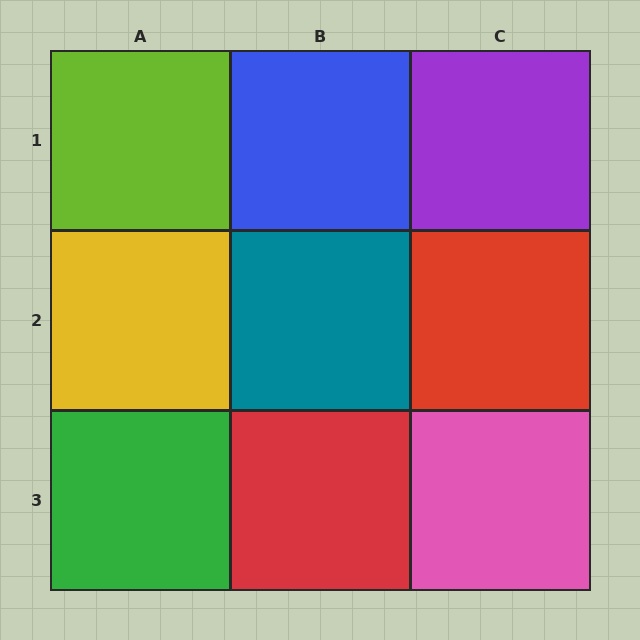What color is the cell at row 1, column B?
Blue.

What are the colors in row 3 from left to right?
Green, red, pink.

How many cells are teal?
1 cell is teal.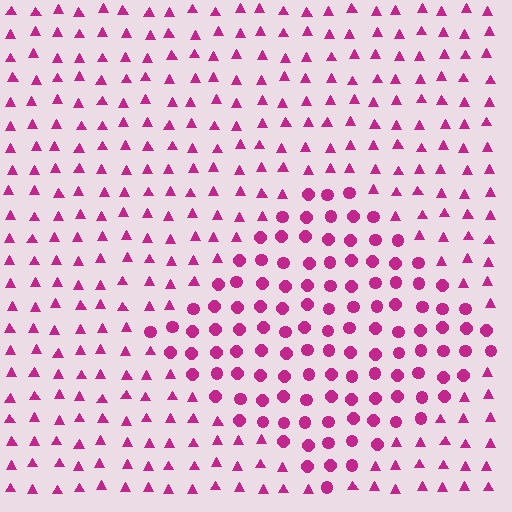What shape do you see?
I see a diamond.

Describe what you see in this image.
The image is filled with small magenta elements arranged in a uniform grid. A diamond-shaped region contains circles, while the surrounding area contains triangles. The boundary is defined purely by the change in element shape.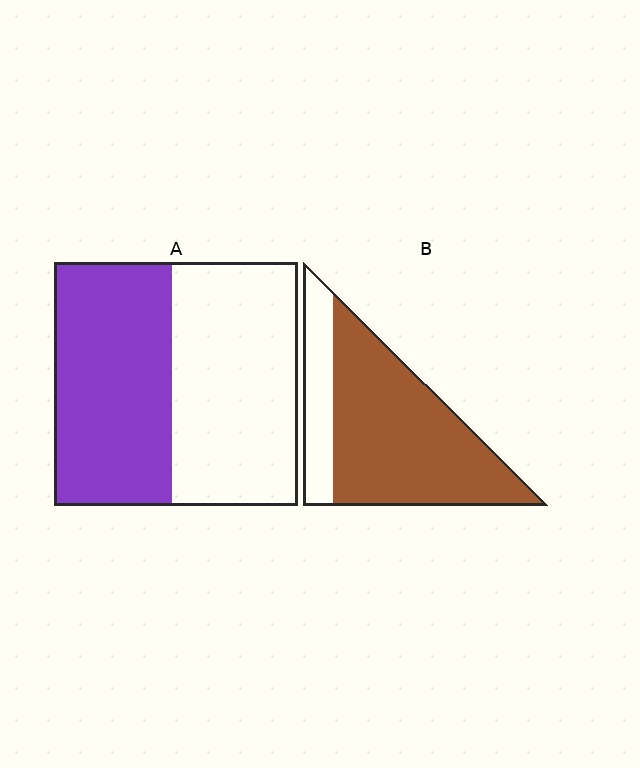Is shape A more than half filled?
Roughly half.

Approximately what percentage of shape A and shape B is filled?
A is approximately 50% and B is approximately 75%.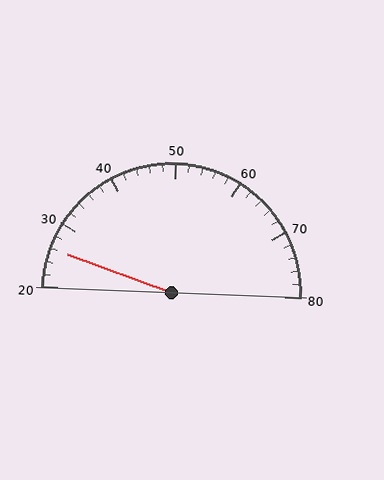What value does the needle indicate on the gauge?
The needle indicates approximately 26.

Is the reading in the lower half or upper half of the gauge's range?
The reading is in the lower half of the range (20 to 80).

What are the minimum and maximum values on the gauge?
The gauge ranges from 20 to 80.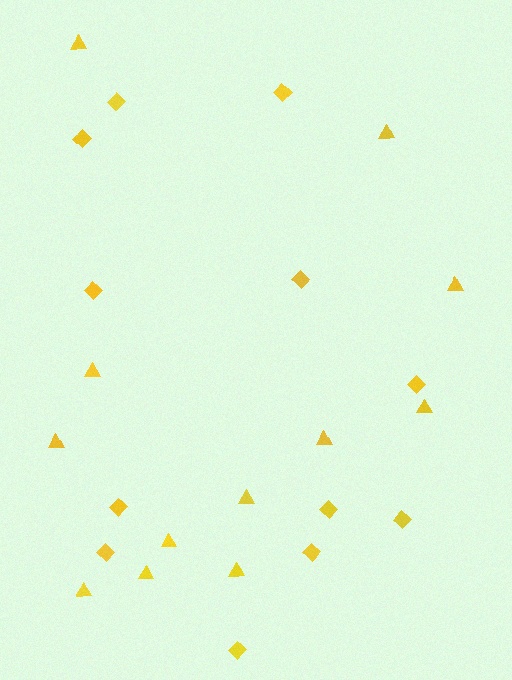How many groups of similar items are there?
There are 2 groups: one group of triangles (12) and one group of diamonds (12).